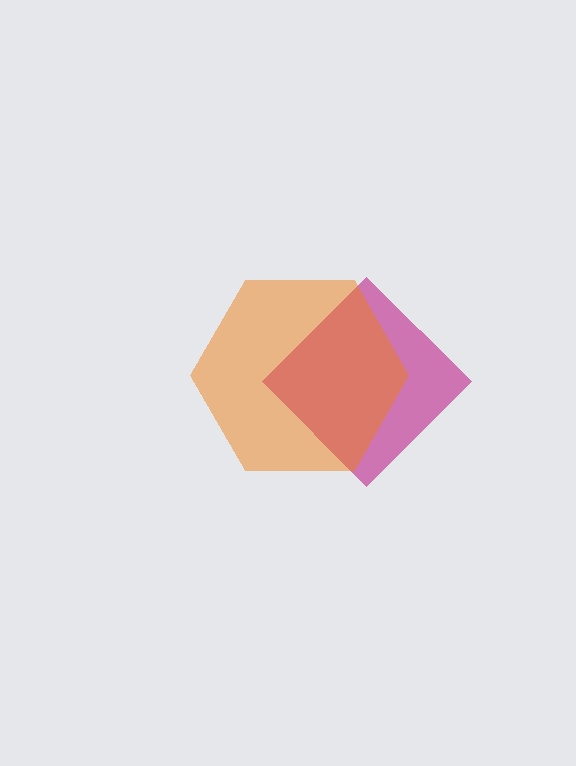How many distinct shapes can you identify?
There are 2 distinct shapes: a magenta diamond, an orange hexagon.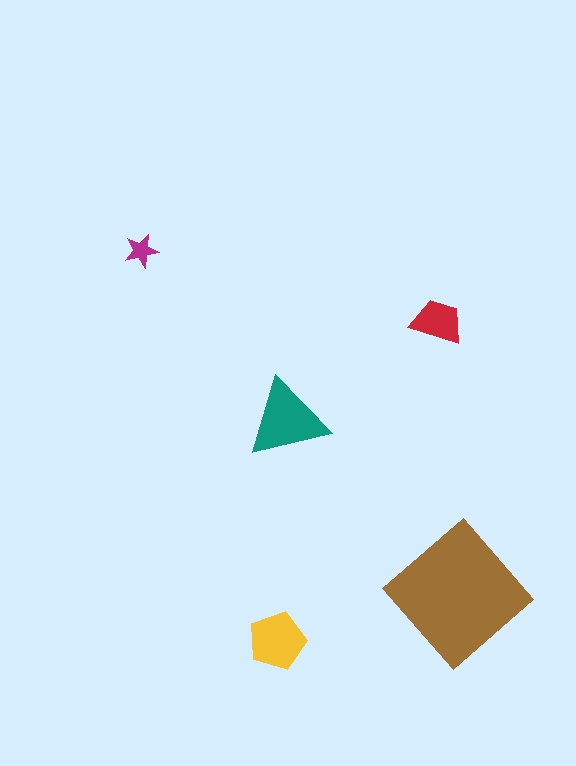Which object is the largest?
The brown diamond.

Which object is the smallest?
The magenta star.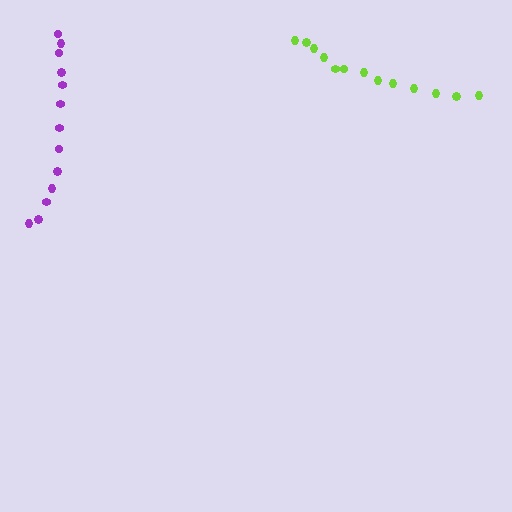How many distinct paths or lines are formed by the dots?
There are 2 distinct paths.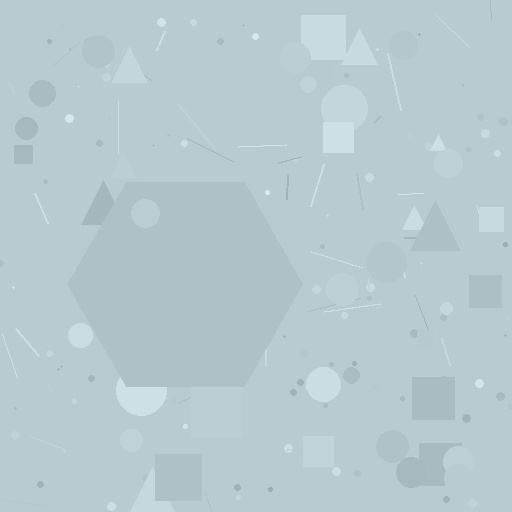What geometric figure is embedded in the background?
A hexagon is embedded in the background.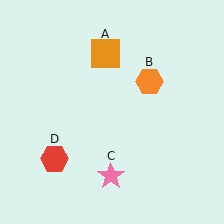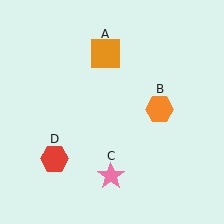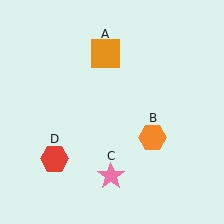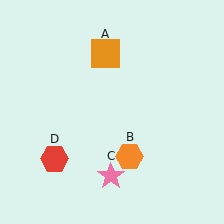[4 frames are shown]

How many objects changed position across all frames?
1 object changed position: orange hexagon (object B).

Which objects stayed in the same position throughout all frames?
Orange square (object A) and pink star (object C) and red hexagon (object D) remained stationary.